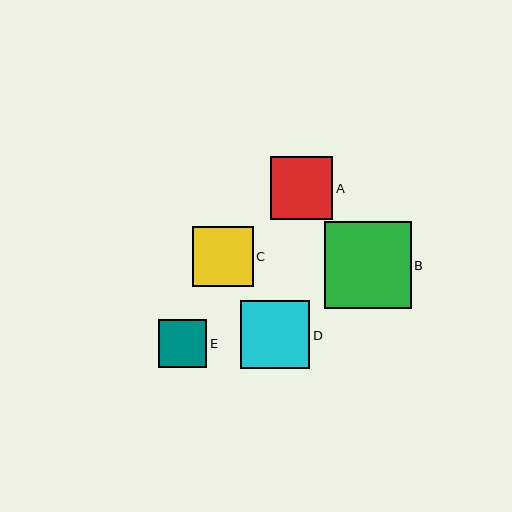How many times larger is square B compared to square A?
Square B is approximately 1.4 times the size of square A.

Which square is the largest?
Square B is the largest with a size of approximately 86 pixels.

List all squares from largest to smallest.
From largest to smallest: B, D, A, C, E.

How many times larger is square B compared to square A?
Square B is approximately 1.4 times the size of square A.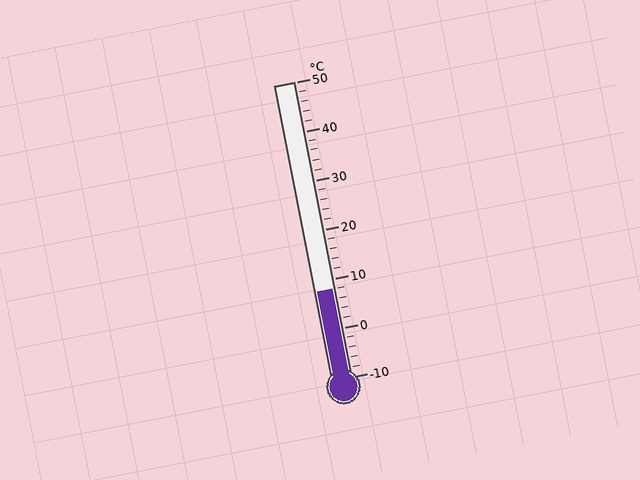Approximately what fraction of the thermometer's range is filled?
The thermometer is filled to approximately 30% of its range.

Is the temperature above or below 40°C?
The temperature is below 40°C.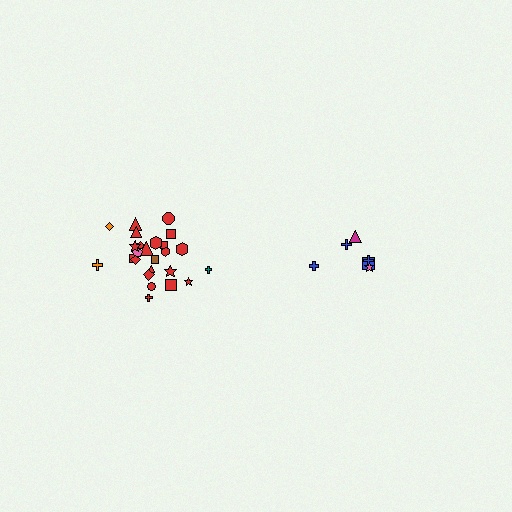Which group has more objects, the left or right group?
The left group.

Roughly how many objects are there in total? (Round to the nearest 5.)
Roughly 30 objects in total.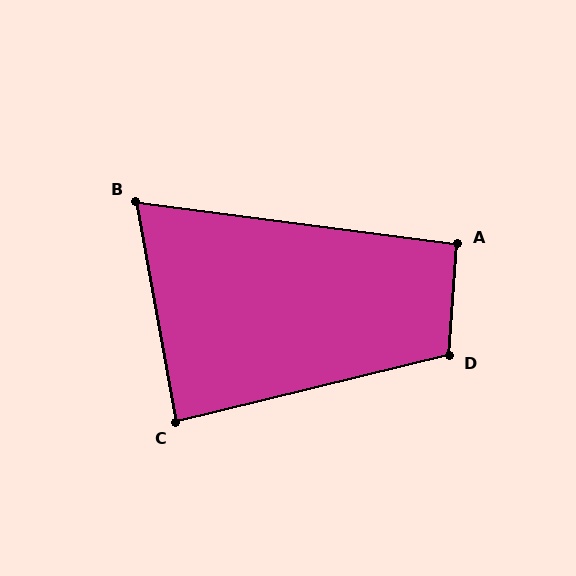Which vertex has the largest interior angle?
D, at approximately 108 degrees.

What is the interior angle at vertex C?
Approximately 87 degrees (approximately right).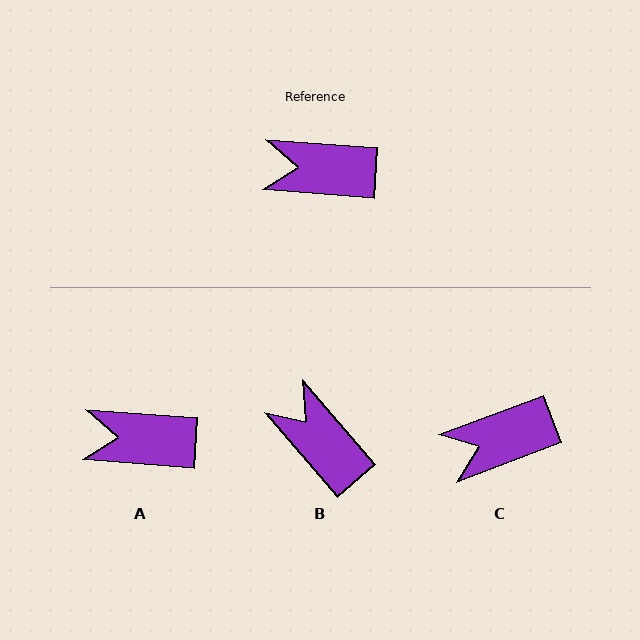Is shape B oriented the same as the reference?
No, it is off by about 45 degrees.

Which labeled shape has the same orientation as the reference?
A.